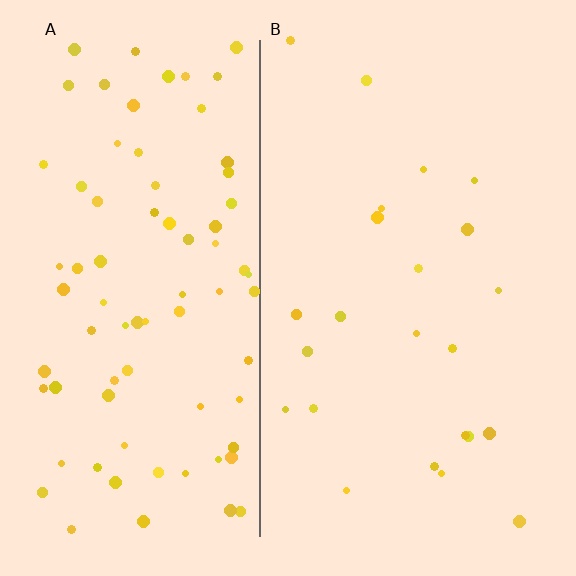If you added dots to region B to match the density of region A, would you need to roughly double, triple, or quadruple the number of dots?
Approximately triple.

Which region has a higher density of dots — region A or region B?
A (the left).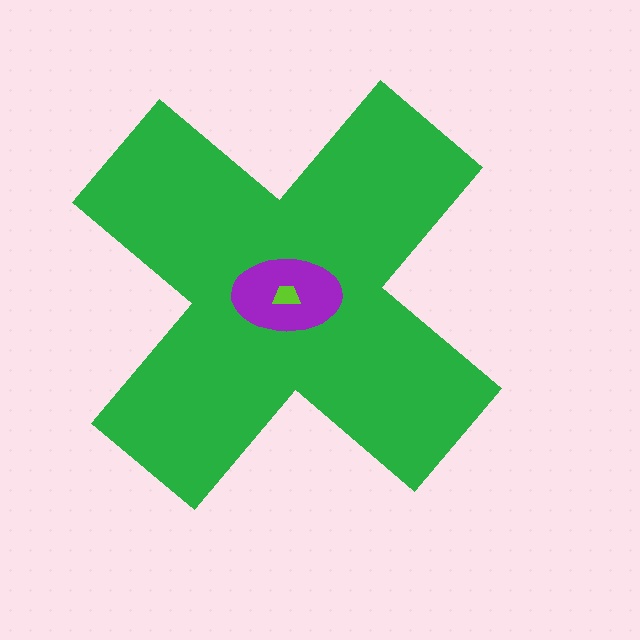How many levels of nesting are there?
3.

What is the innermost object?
The lime trapezoid.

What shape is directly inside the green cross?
The purple ellipse.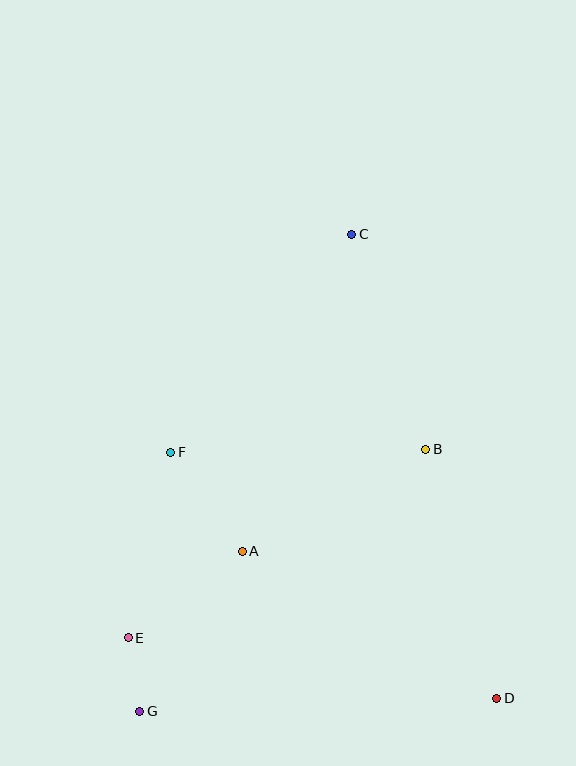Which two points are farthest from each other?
Points C and G are farthest from each other.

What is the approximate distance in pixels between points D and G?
The distance between D and G is approximately 358 pixels.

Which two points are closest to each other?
Points E and G are closest to each other.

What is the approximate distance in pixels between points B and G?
The distance between B and G is approximately 388 pixels.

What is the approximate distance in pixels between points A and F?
The distance between A and F is approximately 122 pixels.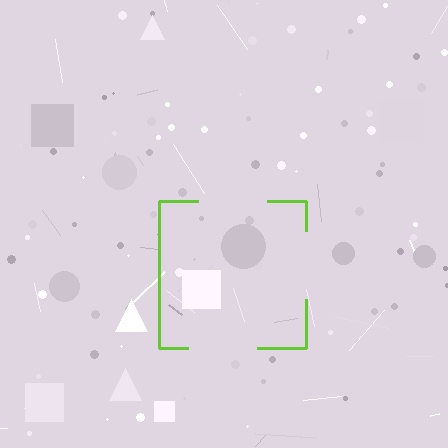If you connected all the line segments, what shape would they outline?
They would outline a square.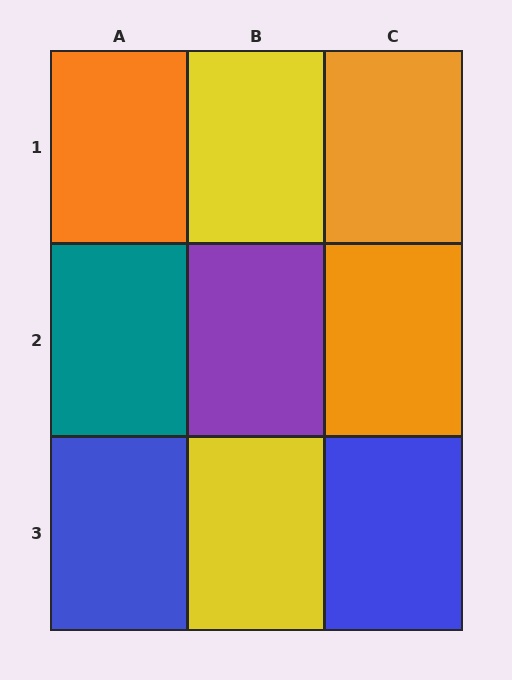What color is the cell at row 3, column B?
Yellow.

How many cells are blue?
2 cells are blue.